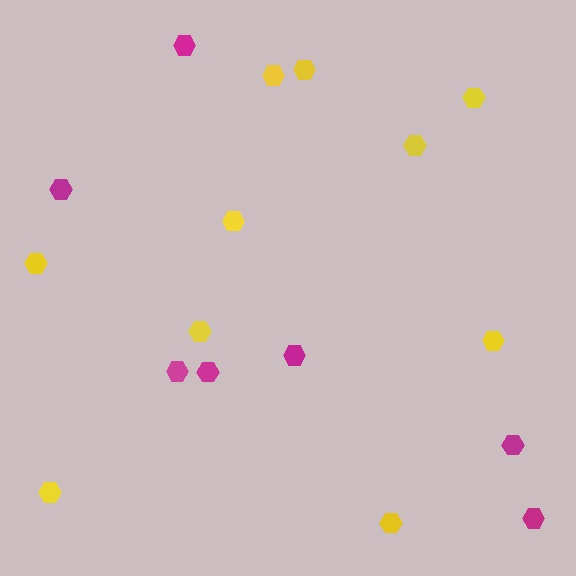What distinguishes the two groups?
There are 2 groups: one group of yellow hexagons (10) and one group of magenta hexagons (7).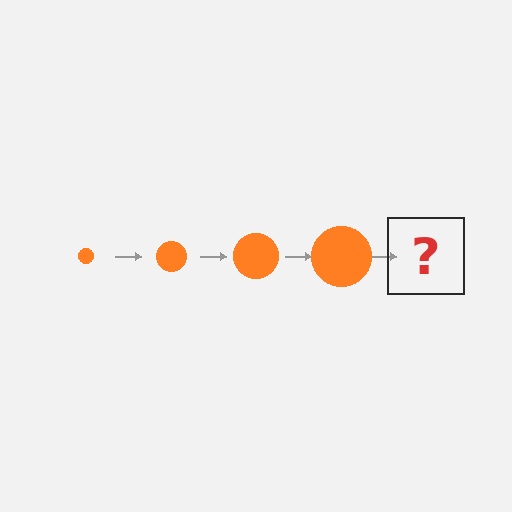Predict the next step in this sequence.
The next step is an orange circle, larger than the previous one.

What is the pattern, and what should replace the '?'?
The pattern is that the circle gets progressively larger each step. The '?' should be an orange circle, larger than the previous one.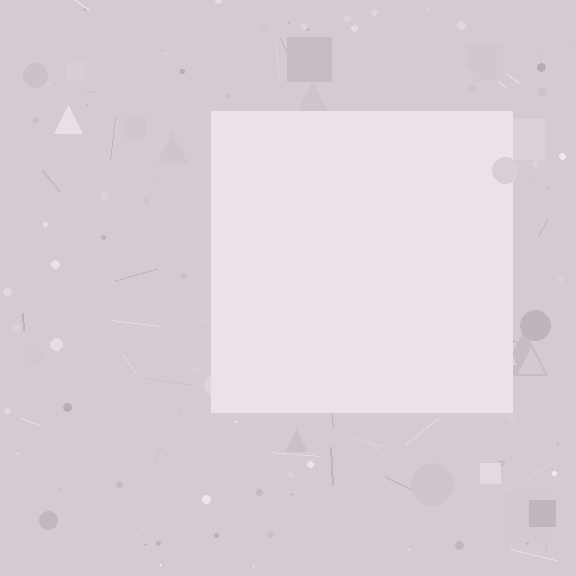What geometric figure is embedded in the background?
A square is embedded in the background.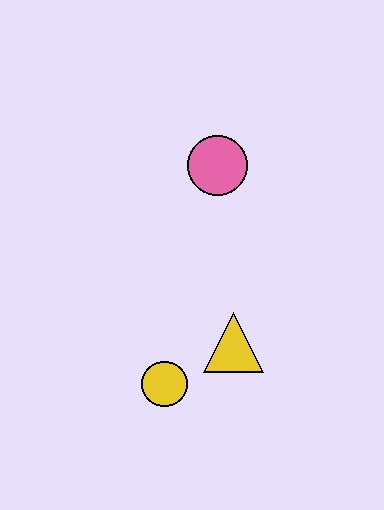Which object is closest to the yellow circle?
The yellow triangle is closest to the yellow circle.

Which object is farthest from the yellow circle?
The pink circle is farthest from the yellow circle.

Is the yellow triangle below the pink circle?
Yes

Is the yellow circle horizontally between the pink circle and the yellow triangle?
No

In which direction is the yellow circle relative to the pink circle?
The yellow circle is below the pink circle.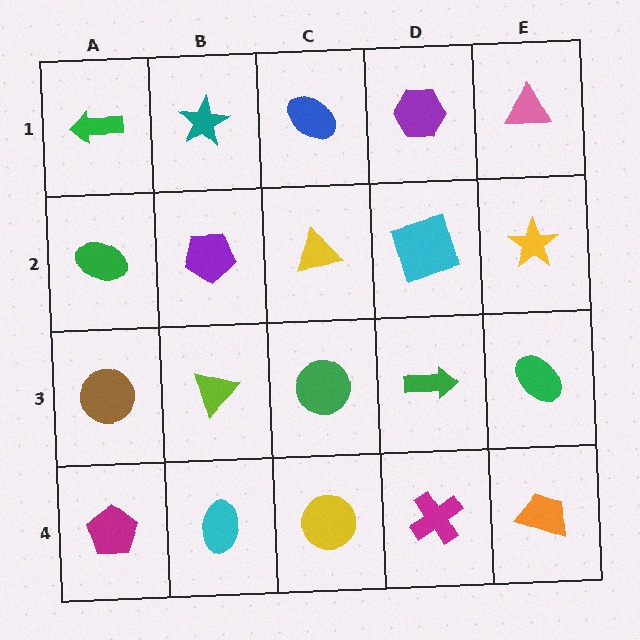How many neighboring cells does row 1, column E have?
2.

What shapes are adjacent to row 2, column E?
A pink triangle (row 1, column E), a green ellipse (row 3, column E), a cyan square (row 2, column D).